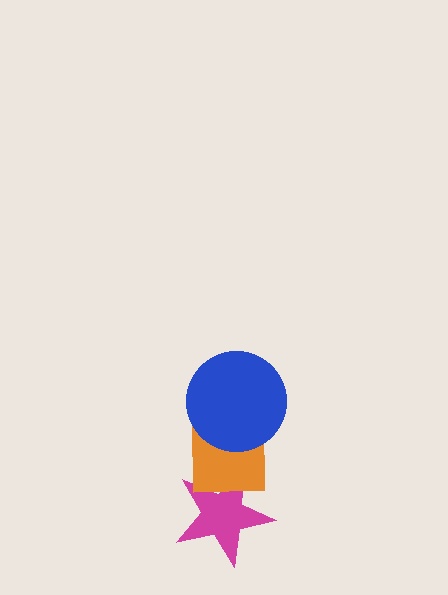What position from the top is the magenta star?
The magenta star is 3rd from the top.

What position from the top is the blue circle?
The blue circle is 1st from the top.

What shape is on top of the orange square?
The blue circle is on top of the orange square.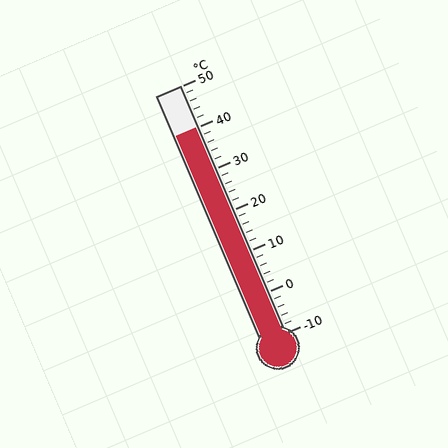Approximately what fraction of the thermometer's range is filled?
The thermometer is filled to approximately 85% of its range.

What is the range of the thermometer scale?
The thermometer scale ranges from -10°C to 50°C.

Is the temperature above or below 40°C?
The temperature is at 40°C.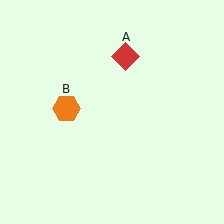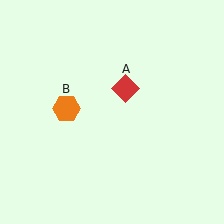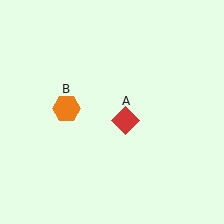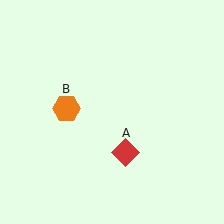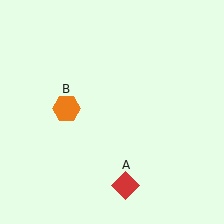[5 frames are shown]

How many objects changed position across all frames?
1 object changed position: red diamond (object A).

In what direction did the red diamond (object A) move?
The red diamond (object A) moved down.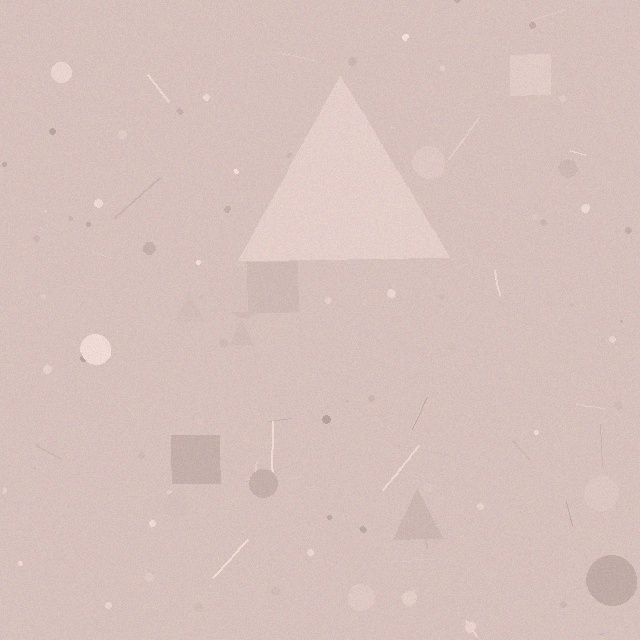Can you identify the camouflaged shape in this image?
The camouflaged shape is a triangle.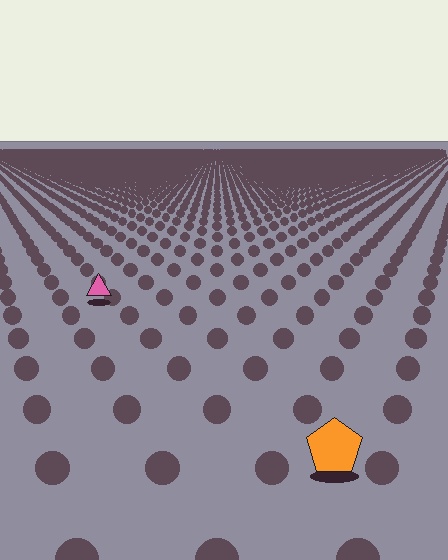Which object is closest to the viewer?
The orange pentagon is closest. The texture marks near it are larger and more spread out.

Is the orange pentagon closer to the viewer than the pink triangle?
Yes. The orange pentagon is closer — you can tell from the texture gradient: the ground texture is coarser near it.